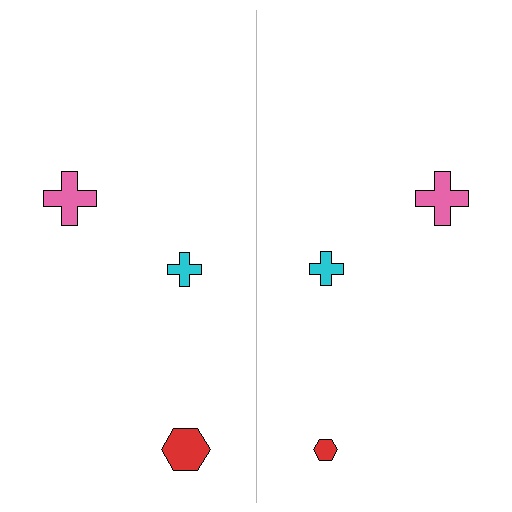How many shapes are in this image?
There are 6 shapes in this image.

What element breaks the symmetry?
The red hexagon on the right side has a different size than its mirror counterpart.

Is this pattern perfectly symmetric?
No, the pattern is not perfectly symmetric. The red hexagon on the right side has a different size than its mirror counterpart.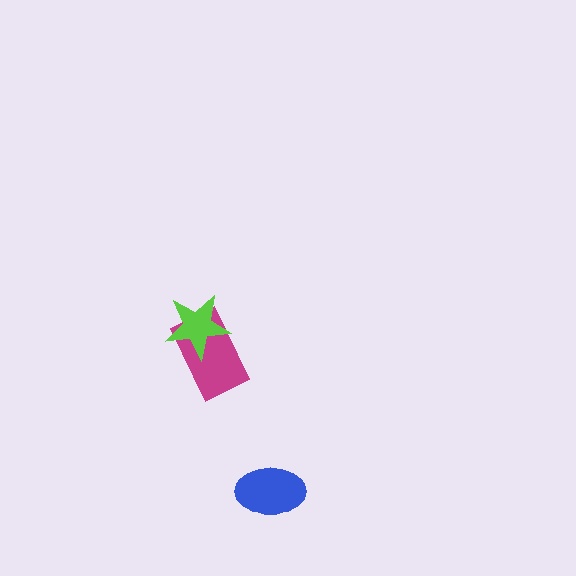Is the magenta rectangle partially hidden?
Yes, it is partially covered by another shape.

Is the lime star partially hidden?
No, no other shape covers it.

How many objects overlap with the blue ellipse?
0 objects overlap with the blue ellipse.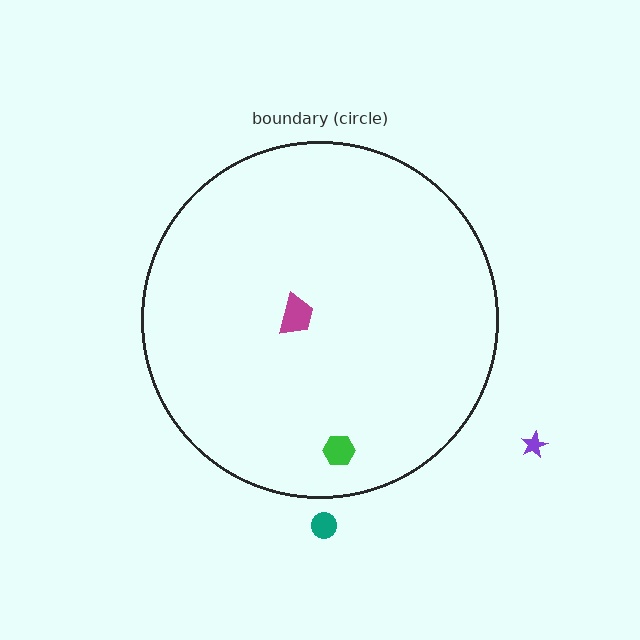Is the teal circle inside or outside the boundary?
Outside.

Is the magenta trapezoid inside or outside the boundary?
Inside.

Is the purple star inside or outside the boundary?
Outside.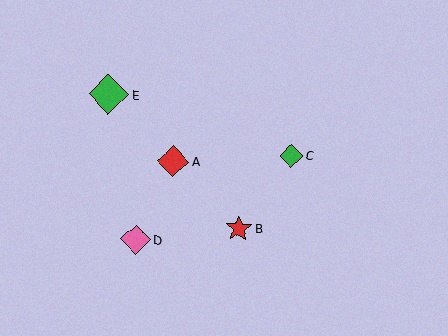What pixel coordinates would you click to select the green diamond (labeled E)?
Click at (109, 94) to select the green diamond E.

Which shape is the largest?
The green diamond (labeled E) is the largest.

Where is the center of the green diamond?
The center of the green diamond is at (291, 156).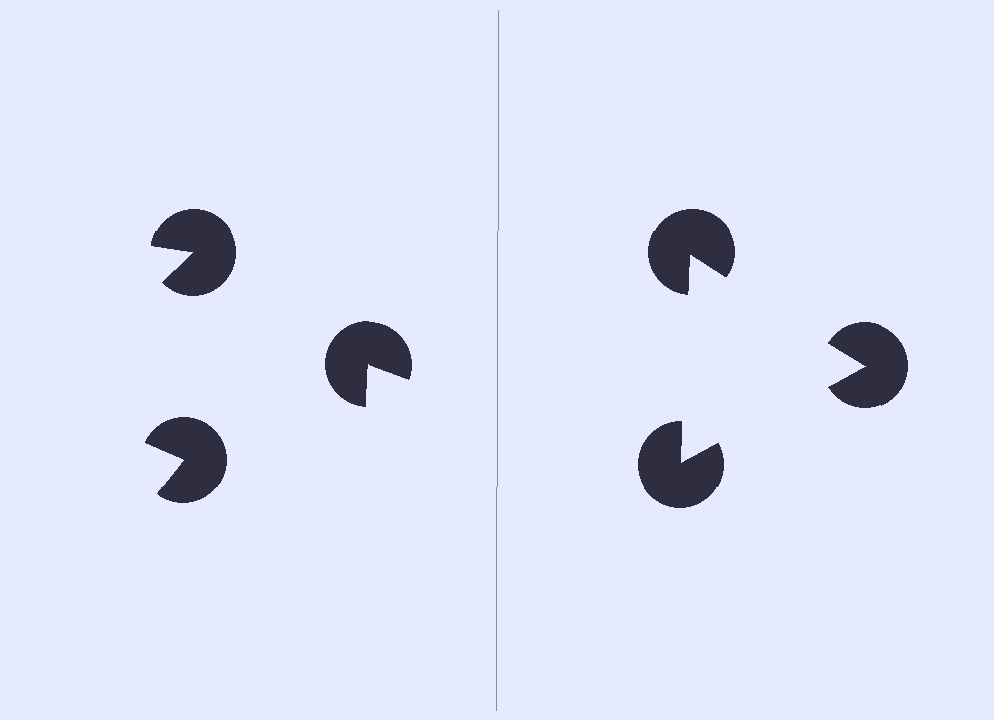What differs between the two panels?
The pac-man discs are positioned identically on both sides; only the wedge orientations differ. On the right they align to a triangle; on the left they are misaligned.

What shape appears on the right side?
An illusory triangle.